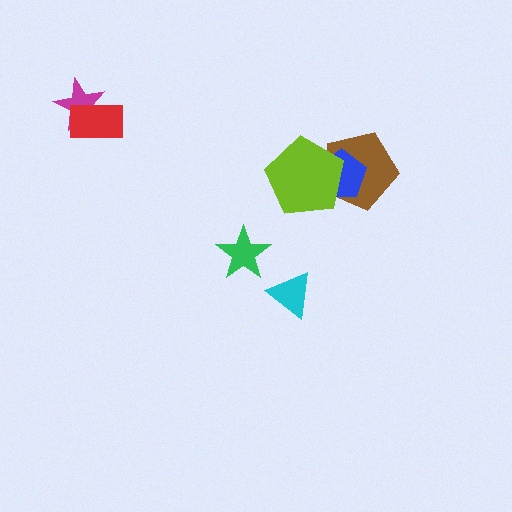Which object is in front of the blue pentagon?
The lime pentagon is in front of the blue pentagon.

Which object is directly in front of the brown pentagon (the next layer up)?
The blue pentagon is directly in front of the brown pentagon.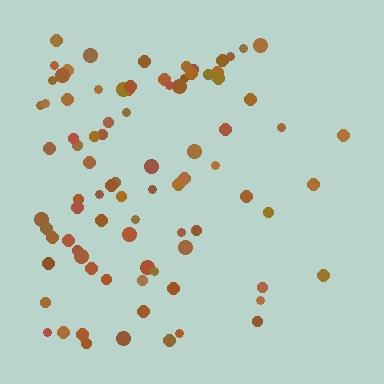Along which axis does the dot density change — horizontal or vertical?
Horizontal.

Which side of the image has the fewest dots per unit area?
The right.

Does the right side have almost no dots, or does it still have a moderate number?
Still a moderate number, just noticeably fewer than the left.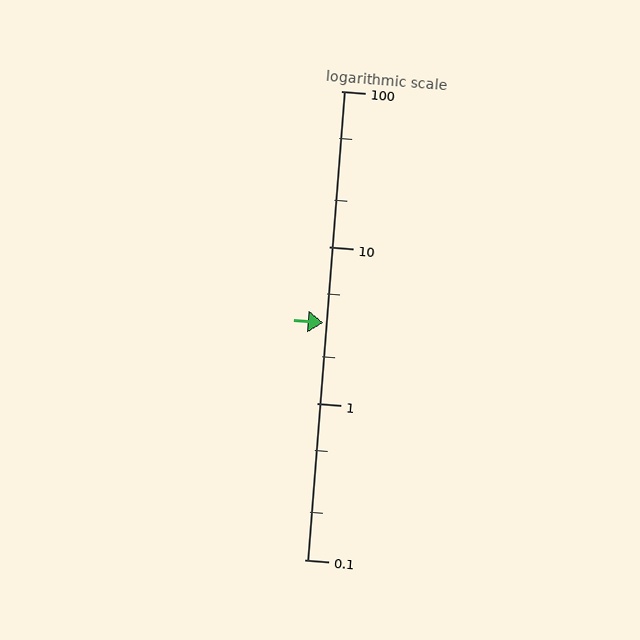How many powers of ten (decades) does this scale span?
The scale spans 3 decades, from 0.1 to 100.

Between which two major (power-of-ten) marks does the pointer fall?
The pointer is between 1 and 10.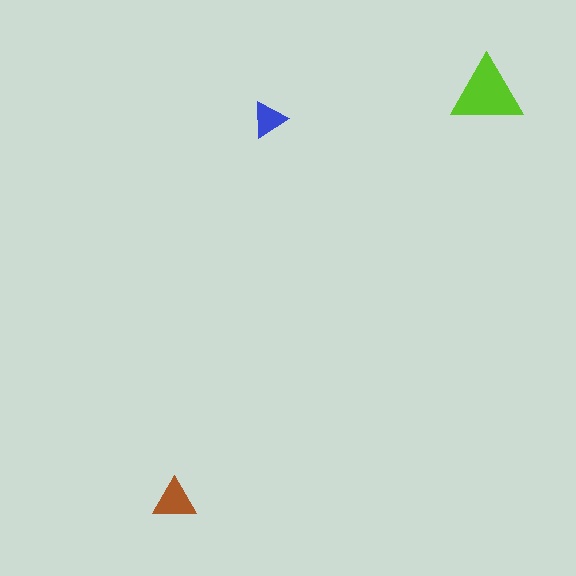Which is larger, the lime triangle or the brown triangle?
The lime one.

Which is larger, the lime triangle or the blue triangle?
The lime one.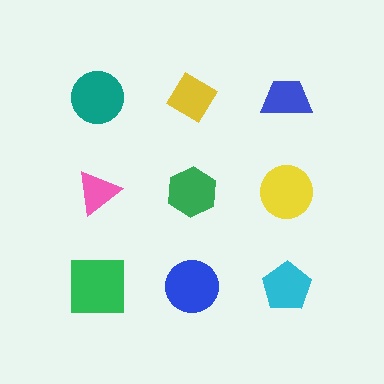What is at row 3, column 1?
A green square.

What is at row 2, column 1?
A pink triangle.